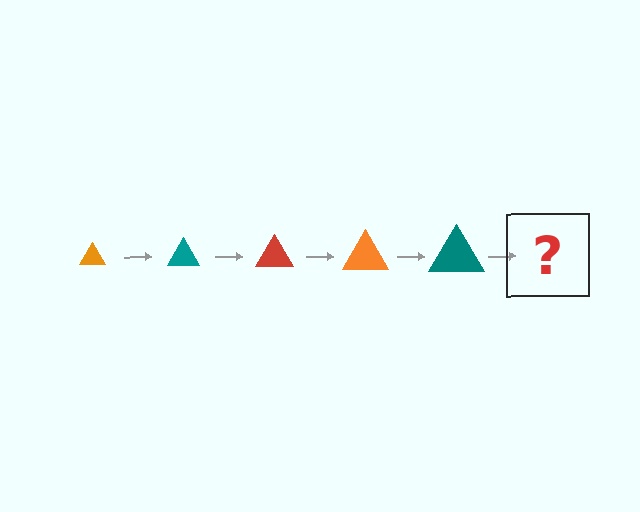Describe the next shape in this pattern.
It should be a red triangle, larger than the previous one.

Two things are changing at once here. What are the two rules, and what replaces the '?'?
The two rules are that the triangle grows larger each step and the color cycles through orange, teal, and red. The '?' should be a red triangle, larger than the previous one.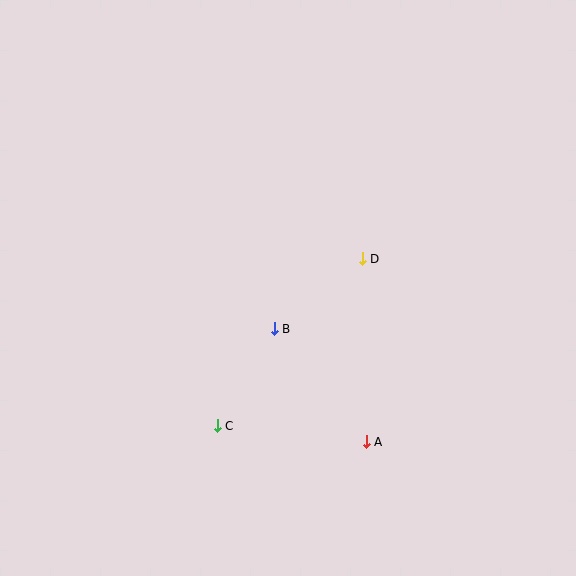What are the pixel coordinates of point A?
Point A is at (366, 442).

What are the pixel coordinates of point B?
Point B is at (274, 329).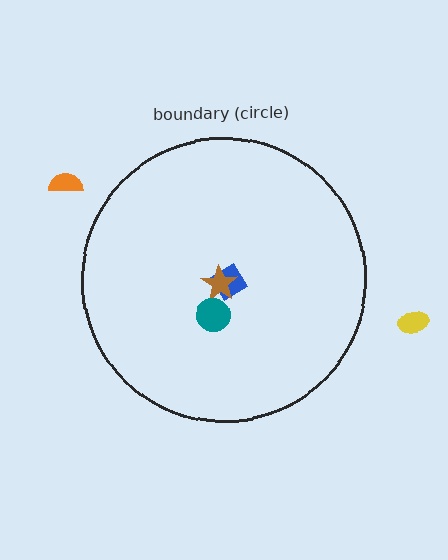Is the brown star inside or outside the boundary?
Inside.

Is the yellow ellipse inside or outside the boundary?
Outside.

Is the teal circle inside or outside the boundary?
Inside.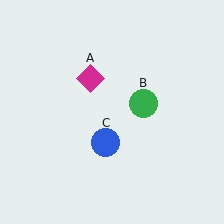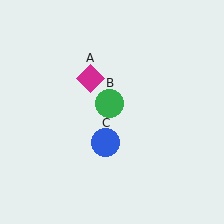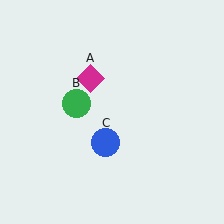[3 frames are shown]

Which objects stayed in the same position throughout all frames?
Magenta diamond (object A) and blue circle (object C) remained stationary.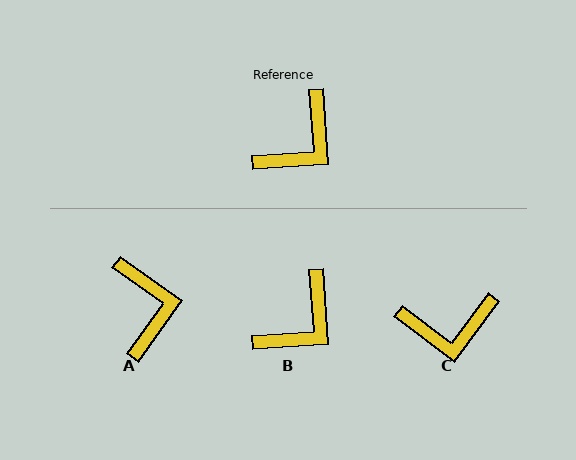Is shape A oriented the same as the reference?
No, it is off by about 51 degrees.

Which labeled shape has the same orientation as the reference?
B.